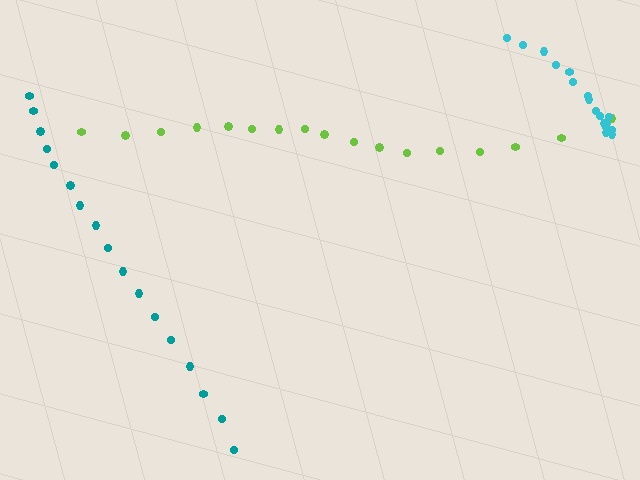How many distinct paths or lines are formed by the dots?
There are 3 distinct paths.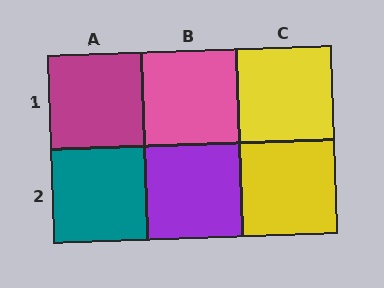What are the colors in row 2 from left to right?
Teal, purple, yellow.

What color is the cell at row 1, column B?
Pink.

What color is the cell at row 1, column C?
Yellow.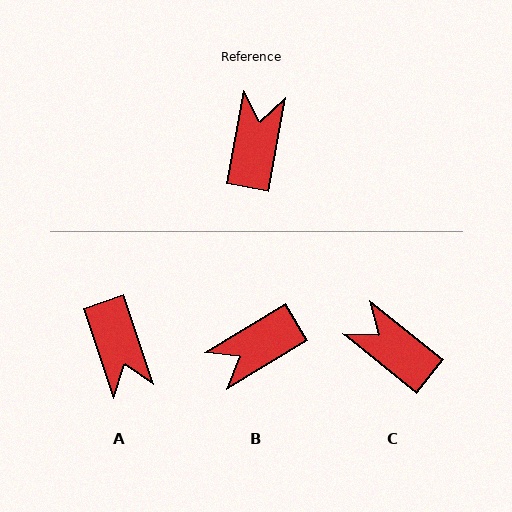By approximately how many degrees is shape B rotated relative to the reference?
Approximately 131 degrees counter-clockwise.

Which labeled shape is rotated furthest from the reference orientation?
A, about 151 degrees away.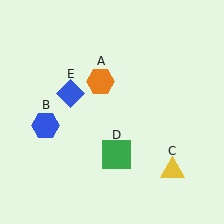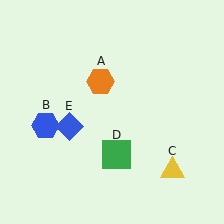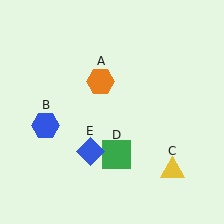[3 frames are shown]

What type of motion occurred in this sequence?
The blue diamond (object E) rotated counterclockwise around the center of the scene.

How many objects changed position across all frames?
1 object changed position: blue diamond (object E).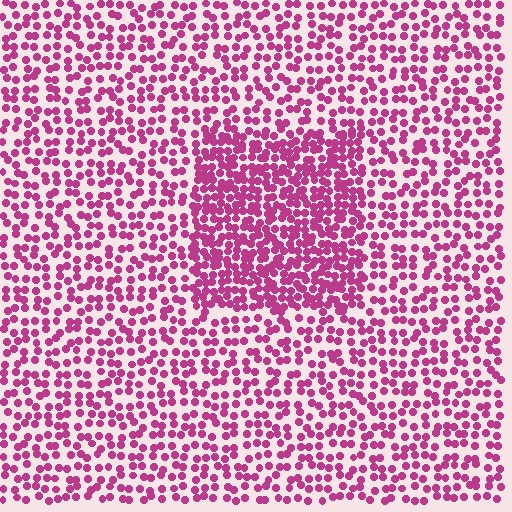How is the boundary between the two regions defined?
The boundary is defined by a change in element density (approximately 1.8x ratio). All elements are the same color, size, and shape.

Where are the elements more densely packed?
The elements are more densely packed inside the rectangle boundary.